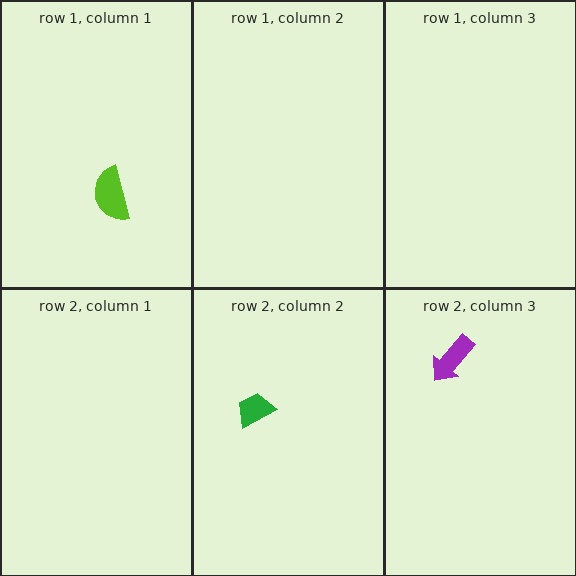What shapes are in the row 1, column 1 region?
The lime semicircle.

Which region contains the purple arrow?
The row 2, column 3 region.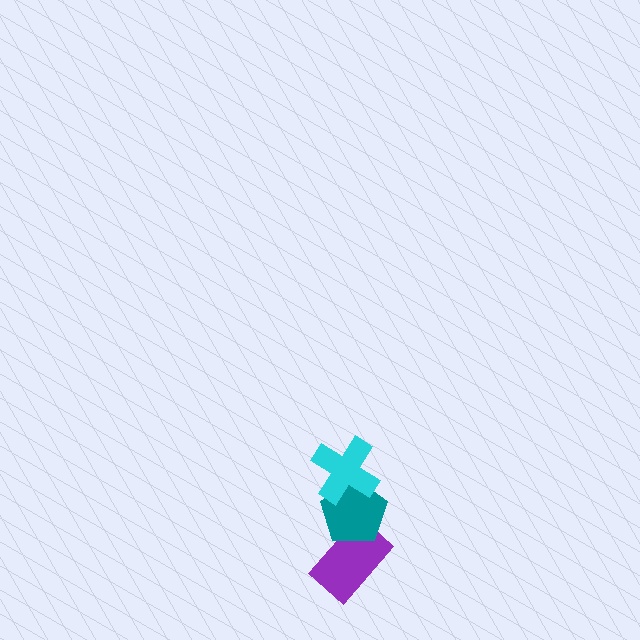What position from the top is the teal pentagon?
The teal pentagon is 2nd from the top.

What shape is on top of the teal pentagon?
The cyan cross is on top of the teal pentagon.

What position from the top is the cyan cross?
The cyan cross is 1st from the top.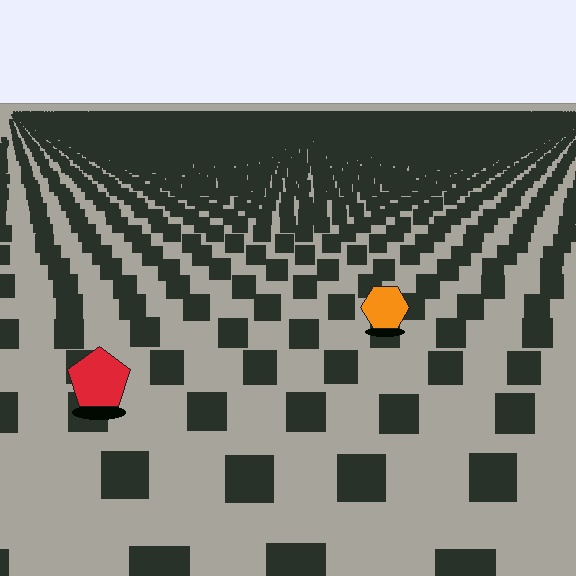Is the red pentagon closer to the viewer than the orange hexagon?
Yes. The red pentagon is closer — you can tell from the texture gradient: the ground texture is coarser near it.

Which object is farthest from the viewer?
The orange hexagon is farthest from the viewer. It appears smaller and the ground texture around it is denser.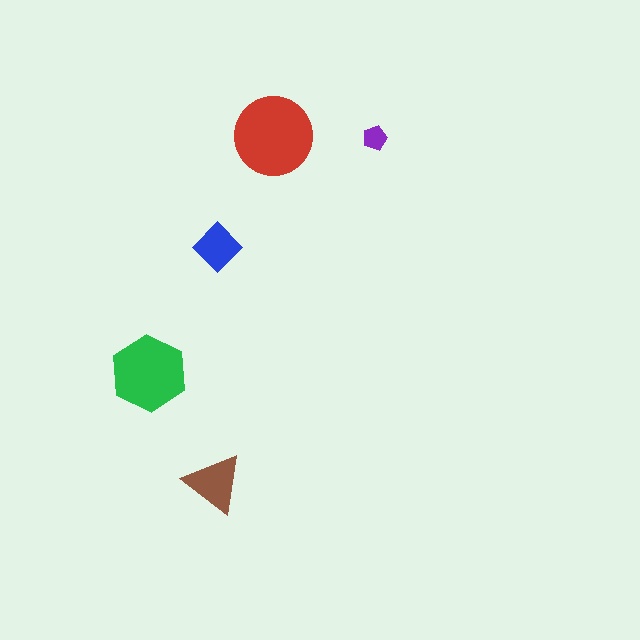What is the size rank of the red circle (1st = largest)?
1st.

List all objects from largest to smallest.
The red circle, the green hexagon, the brown triangle, the blue diamond, the purple pentagon.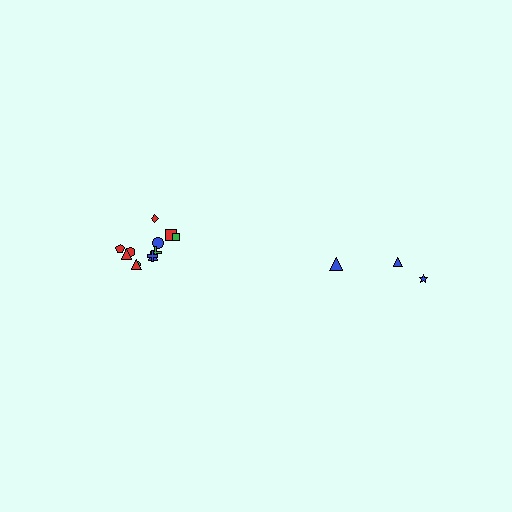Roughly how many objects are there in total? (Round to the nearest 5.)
Roughly 15 objects in total.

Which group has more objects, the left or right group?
The left group.